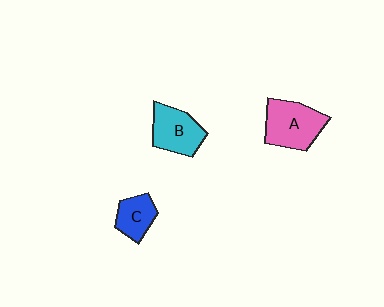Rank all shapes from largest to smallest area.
From largest to smallest: A (pink), B (cyan), C (blue).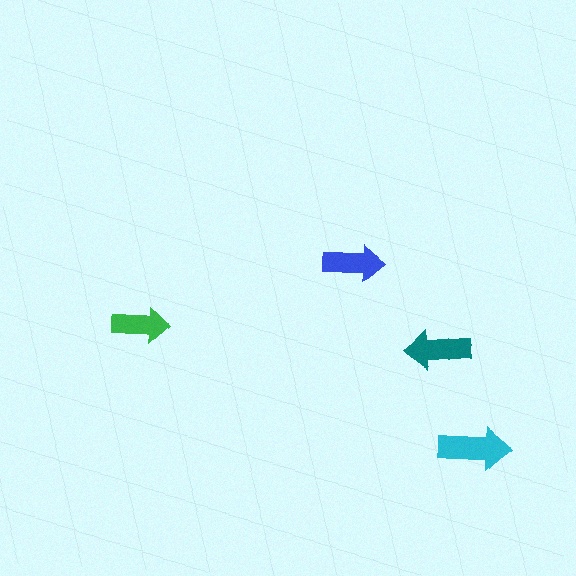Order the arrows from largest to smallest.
the cyan one, the teal one, the blue one, the green one.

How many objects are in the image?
There are 4 objects in the image.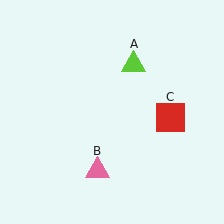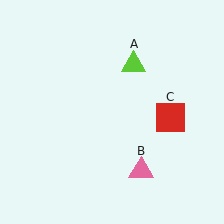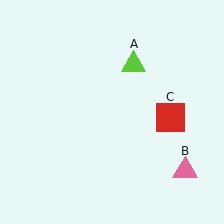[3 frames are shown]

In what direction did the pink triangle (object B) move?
The pink triangle (object B) moved right.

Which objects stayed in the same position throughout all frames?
Lime triangle (object A) and red square (object C) remained stationary.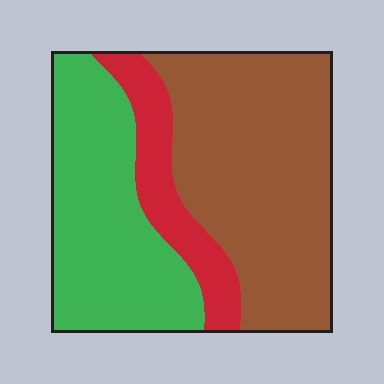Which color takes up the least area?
Red, at roughly 15%.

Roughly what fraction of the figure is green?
Green covers 36% of the figure.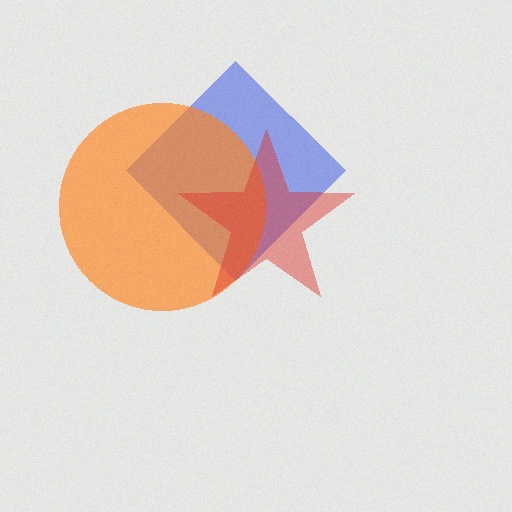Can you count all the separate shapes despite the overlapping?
Yes, there are 3 separate shapes.